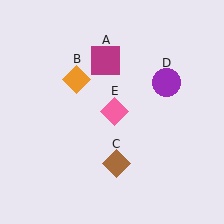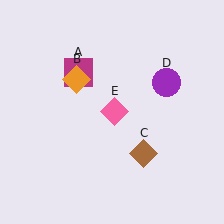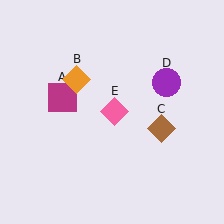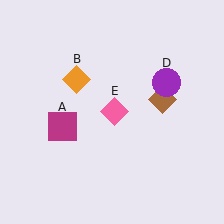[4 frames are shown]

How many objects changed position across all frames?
2 objects changed position: magenta square (object A), brown diamond (object C).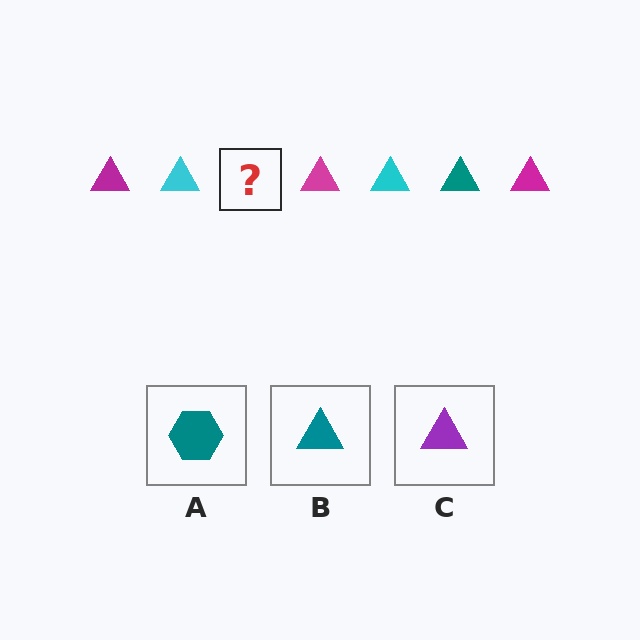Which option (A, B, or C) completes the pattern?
B.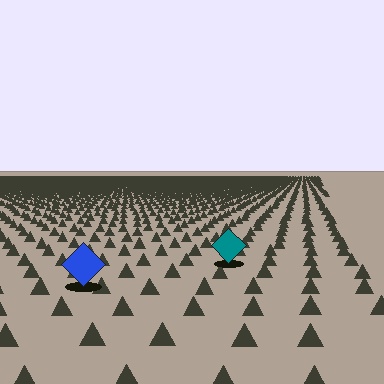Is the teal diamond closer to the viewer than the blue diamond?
No. The blue diamond is closer — you can tell from the texture gradient: the ground texture is coarser near it.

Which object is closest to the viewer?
The blue diamond is closest. The texture marks near it are larger and more spread out.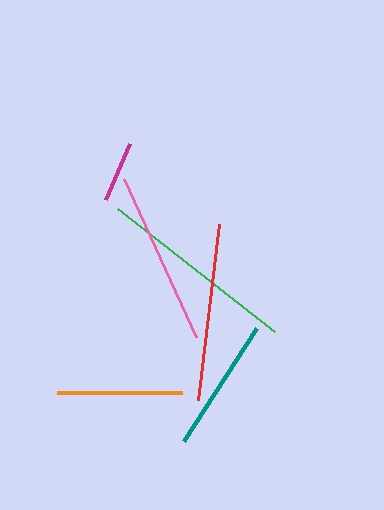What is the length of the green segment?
The green segment is approximately 200 pixels long.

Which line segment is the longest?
The green line is the longest at approximately 200 pixels.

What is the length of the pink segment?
The pink segment is approximately 174 pixels long.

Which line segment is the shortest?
The magenta line is the shortest at approximately 61 pixels.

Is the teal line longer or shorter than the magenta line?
The teal line is longer than the magenta line.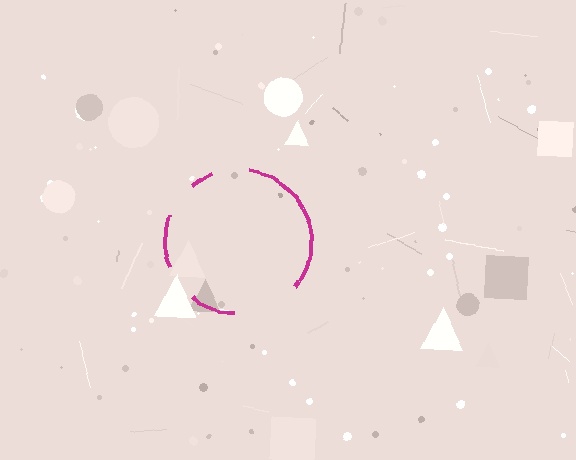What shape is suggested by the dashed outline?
The dashed outline suggests a circle.